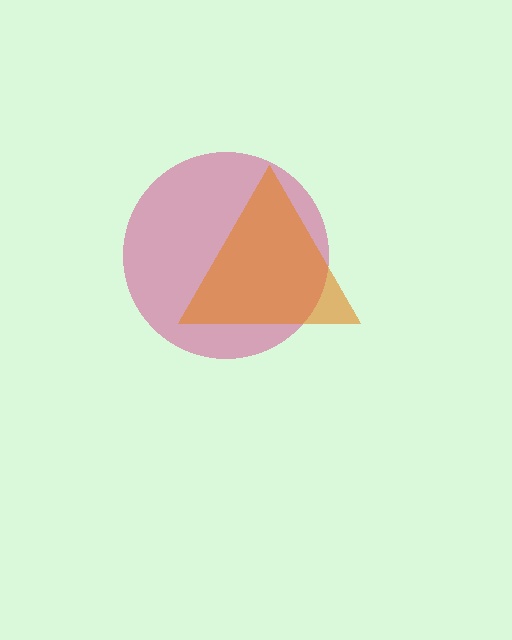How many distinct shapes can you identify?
There are 2 distinct shapes: a magenta circle, an orange triangle.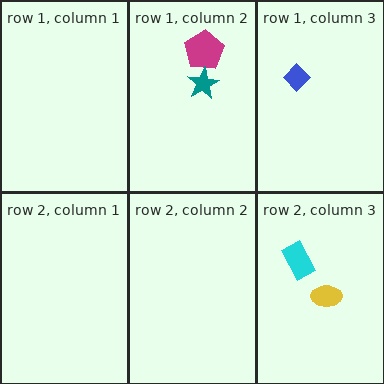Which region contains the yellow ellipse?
The row 2, column 3 region.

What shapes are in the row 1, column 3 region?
The blue diamond.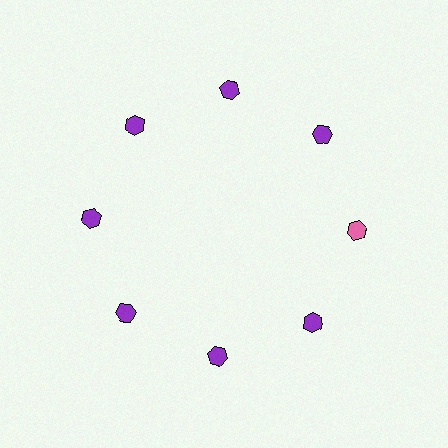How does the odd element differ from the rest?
It has a different color: pink instead of purple.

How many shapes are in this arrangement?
There are 8 shapes arranged in a ring pattern.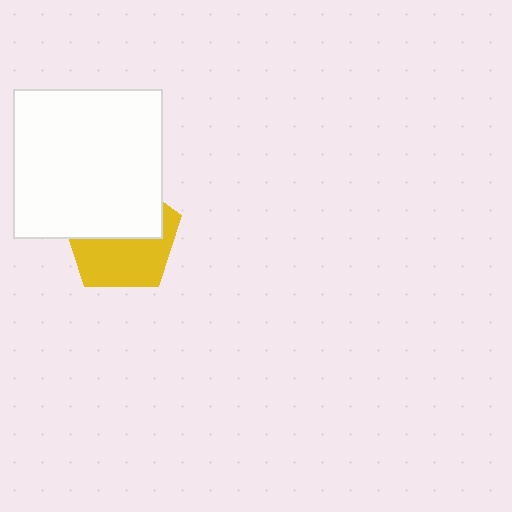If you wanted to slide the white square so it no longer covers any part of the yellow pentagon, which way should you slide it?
Slide it up — that is the most direct way to separate the two shapes.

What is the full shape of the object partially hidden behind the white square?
The partially hidden object is a yellow pentagon.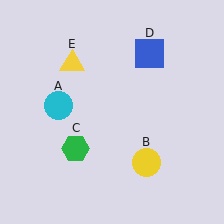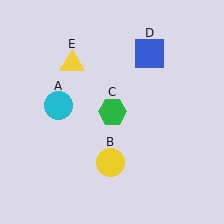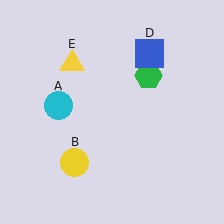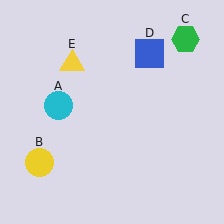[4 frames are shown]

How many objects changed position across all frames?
2 objects changed position: yellow circle (object B), green hexagon (object C).